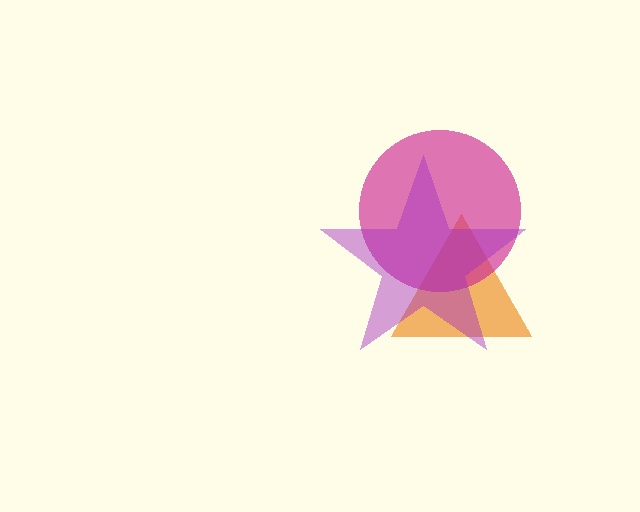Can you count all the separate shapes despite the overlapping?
Yes, there are 3 separate shapes.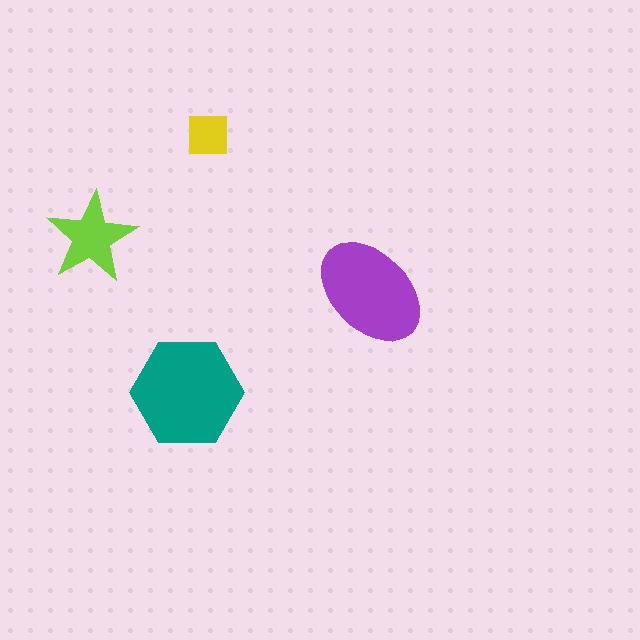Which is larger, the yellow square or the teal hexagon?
The teal hexagon.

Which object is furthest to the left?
The lime star is leftmost.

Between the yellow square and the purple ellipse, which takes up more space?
The purple ellipse.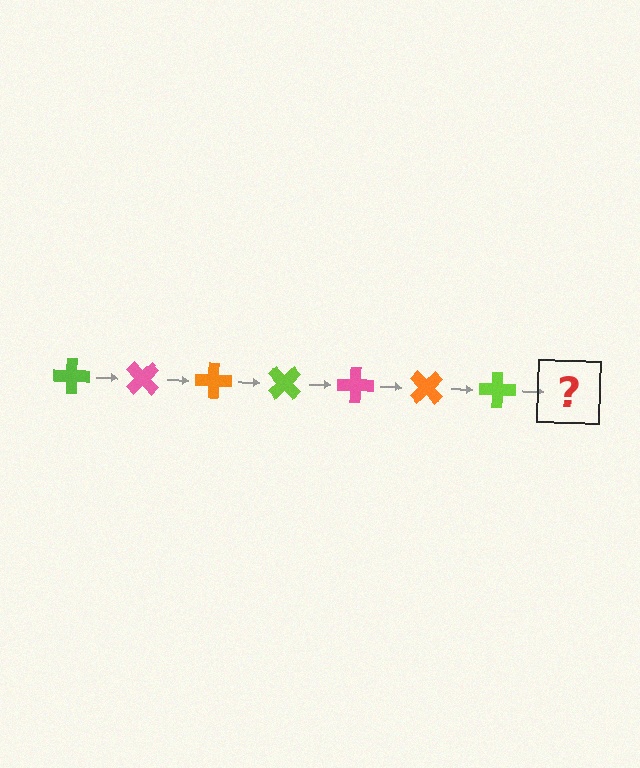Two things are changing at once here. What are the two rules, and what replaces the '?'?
The two rules are that it rotates 45 degrees each step and the color cycles through lime, pink, and orange. The '?' should be a pink cross, rotated 315 degrees from the start.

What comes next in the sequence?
The next element should be a pink cross, rotated 315 degrees from the start.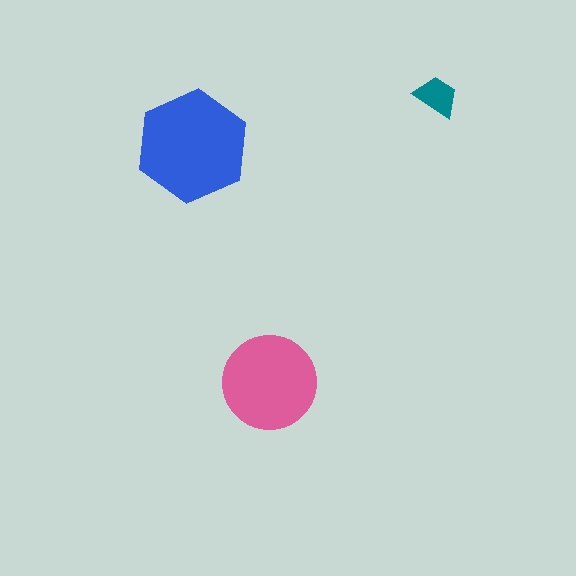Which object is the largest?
The blue hexagon.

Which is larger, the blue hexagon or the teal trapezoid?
The blue hexagon.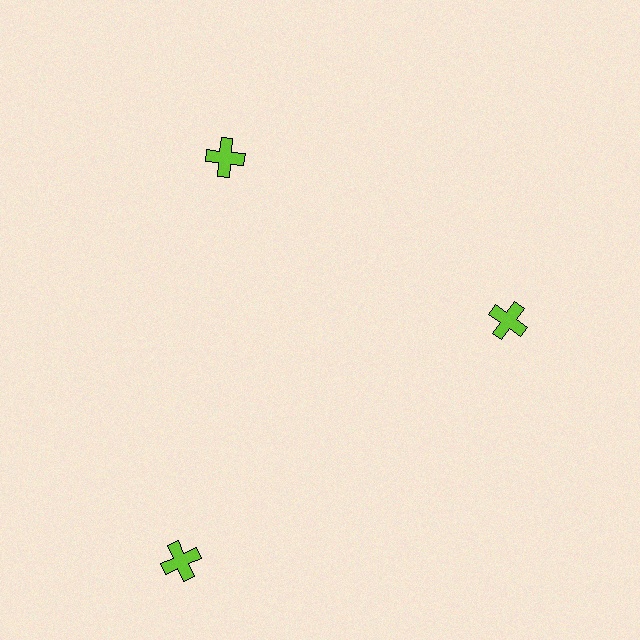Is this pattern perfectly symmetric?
No. The 3 lime crosses are arranged in a ring, but one element near the 7 o'clock position is pushed outward from the center, breaking the 3-fold rotational symmetry.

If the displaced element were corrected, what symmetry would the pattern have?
It would have 3-fold rotational symmetry — the pattern would map onto itself every 120 degrees.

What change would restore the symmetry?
The symmetry would be restored by moving it inward, back onto the ring so that all 3 crosses sit at equal angles and equal distance from the center.